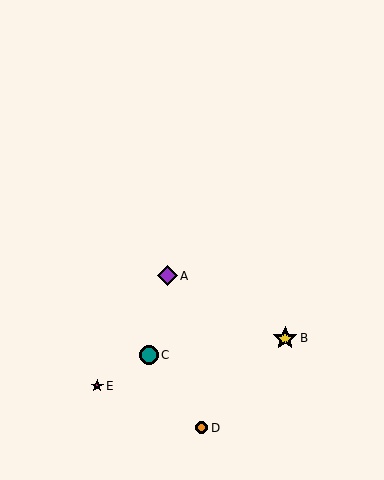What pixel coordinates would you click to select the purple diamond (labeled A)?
Click at (167, 276) to select the purple diamond A.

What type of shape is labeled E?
Shape E is a magenta star.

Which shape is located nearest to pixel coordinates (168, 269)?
The purple diamond (labeled A) at (167, 276) is nearest to that location.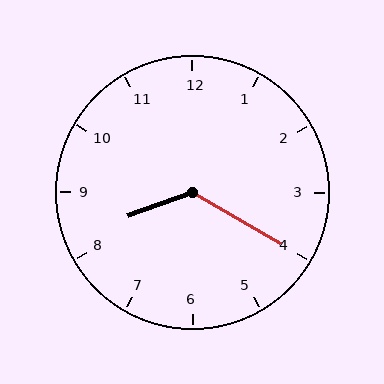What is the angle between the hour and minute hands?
Approximately 130 degrees.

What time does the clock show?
8:20.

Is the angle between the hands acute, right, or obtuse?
It is obtuse.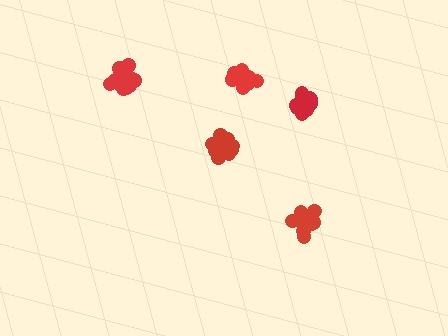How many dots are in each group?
Group 1: 20 dots, Group 2: 19 dots, Group 3: 15 dots, Group 4: 15 dots, Group 5: 17 dots (86 total).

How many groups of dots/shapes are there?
There are 5 groups.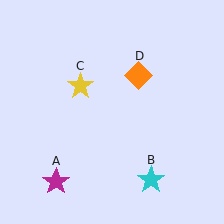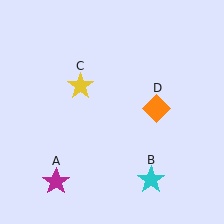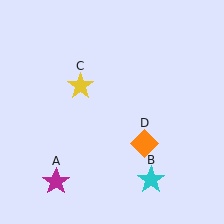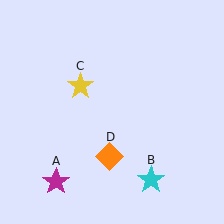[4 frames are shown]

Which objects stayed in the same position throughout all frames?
Magenta star (object A) and cyan star (object B) and yellow star (object C) remained stationary.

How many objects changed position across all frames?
1 object changed position: orange diamond (object D).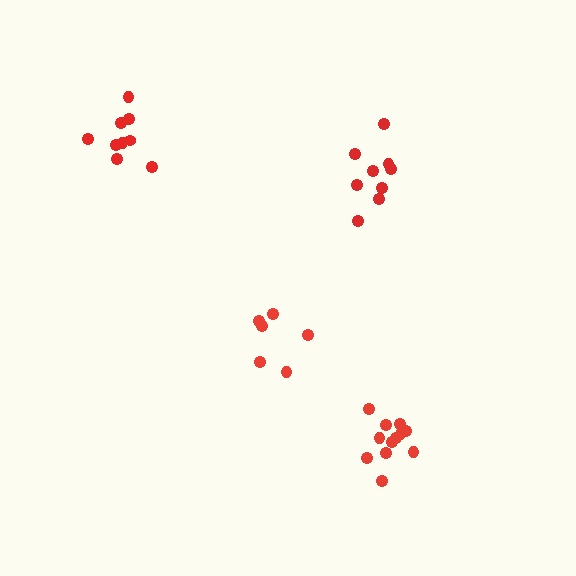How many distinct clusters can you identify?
There are 4 distinct clusters.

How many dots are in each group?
Group 1: 12 dots, Group 2: 6 dots, Group 3: 9 dots, Group 4: 9 dots (36 total).